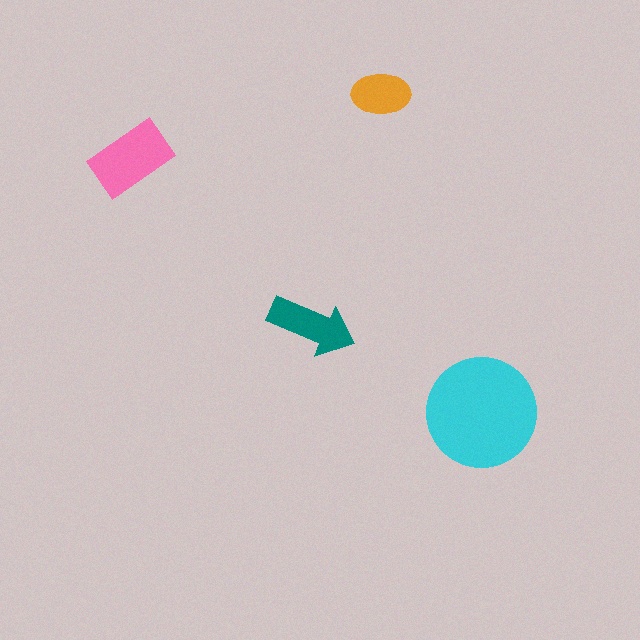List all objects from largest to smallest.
The cyan circle, the pink rectangle, the teal arrow, the orange ellipse.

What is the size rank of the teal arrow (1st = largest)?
3rd.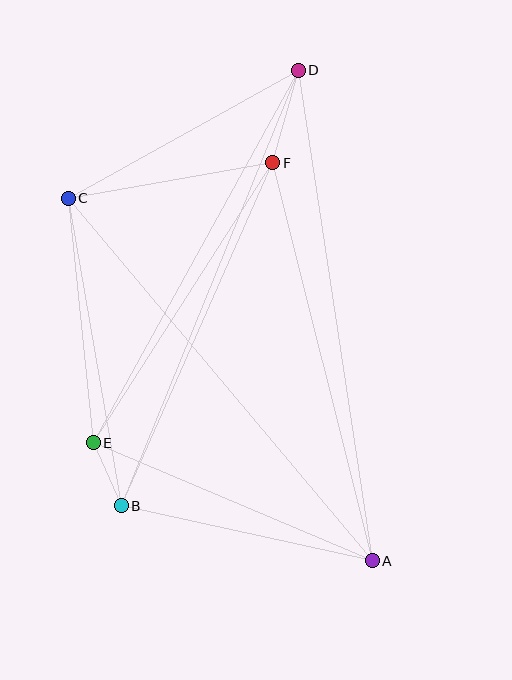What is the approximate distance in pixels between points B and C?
The distance between B and C is approximately 312 pixels.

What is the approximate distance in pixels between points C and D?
The distance between C and D is approximately 263 pixels.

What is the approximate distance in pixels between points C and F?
The distance between C and F is approximately 208 pixels.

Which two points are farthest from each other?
Points A and D are farthest from each other.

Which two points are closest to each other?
Points B and E are closest to each other.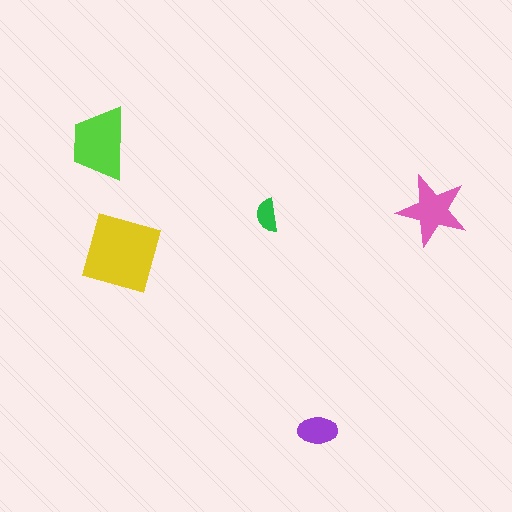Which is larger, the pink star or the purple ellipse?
The pink star.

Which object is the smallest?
The green semicircle.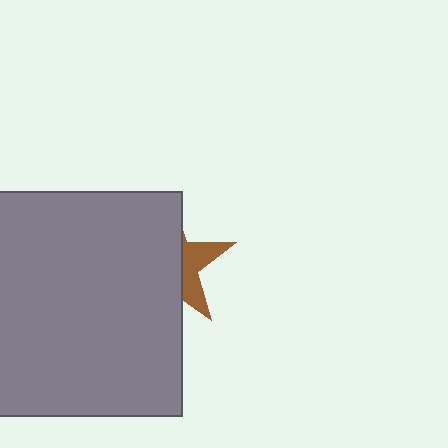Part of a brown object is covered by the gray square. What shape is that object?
It is a star.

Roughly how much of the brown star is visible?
A small part of it is visible (roughly 32%).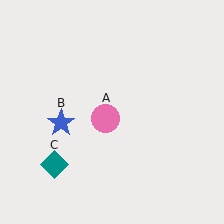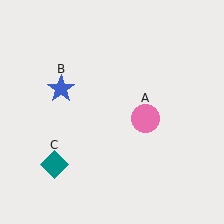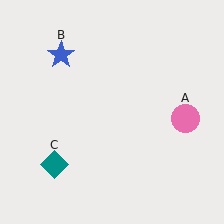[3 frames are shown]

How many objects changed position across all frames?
2 objects changed position: pink circle (object A), blue star (object B).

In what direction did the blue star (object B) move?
The blue star (object B) moved up.